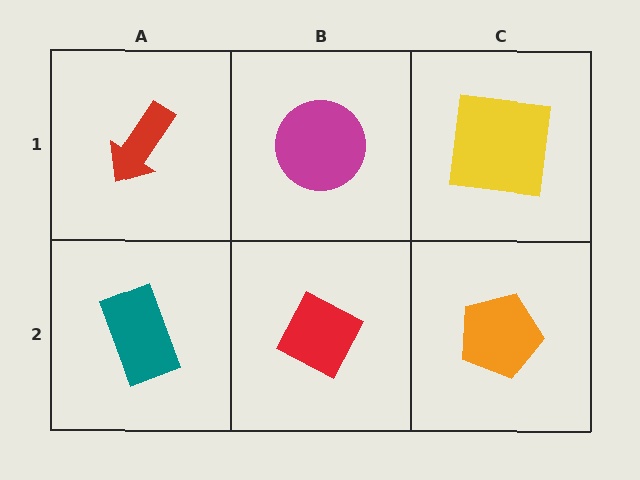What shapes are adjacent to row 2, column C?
A yellow square (row 1, column C), a red diamond (row 2, column B).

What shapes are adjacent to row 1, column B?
A red diamond (row 2, column B), a red arrow (row 1, column A), a yellow square (row 1, column C).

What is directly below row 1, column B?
A red diamond.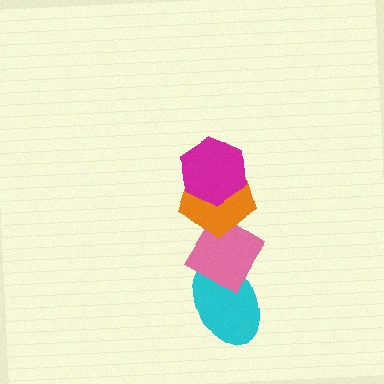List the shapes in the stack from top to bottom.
From top to bottom: the magenta hexagon, the orange pentagon, the pink diamond, the cyan ellipse.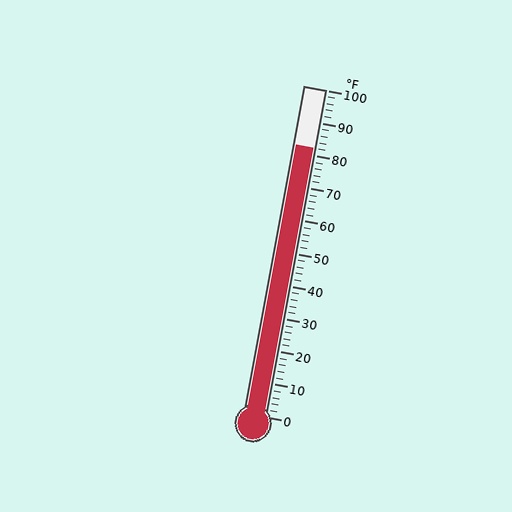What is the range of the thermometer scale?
The thermometer scale ranges from 0°F to 100°F.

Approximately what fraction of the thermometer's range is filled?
The thermometer is filled to approximately 80% of its range.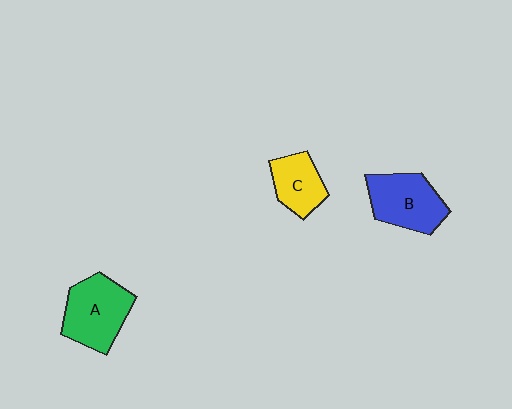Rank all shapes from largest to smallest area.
From largest to smallest: A (green), B (blue), C (yellow).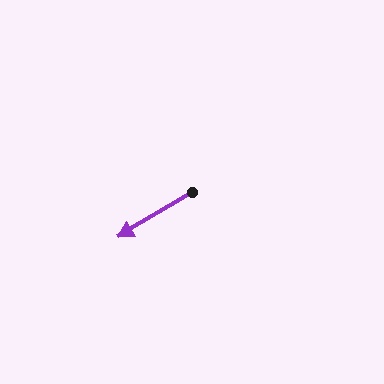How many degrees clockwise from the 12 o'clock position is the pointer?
Approximately 239 degrees.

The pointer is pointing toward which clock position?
Roughly 8 o'clock.